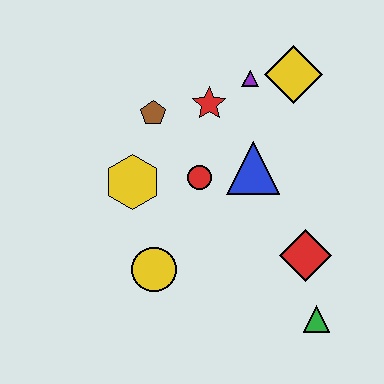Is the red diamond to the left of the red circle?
No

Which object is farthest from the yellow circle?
The yellow diamond is farthest from the yellow circle.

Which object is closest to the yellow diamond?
The purple triangle is closest to the yellow diamond.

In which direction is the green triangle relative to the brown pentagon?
The green triangle is below the brown pentagon.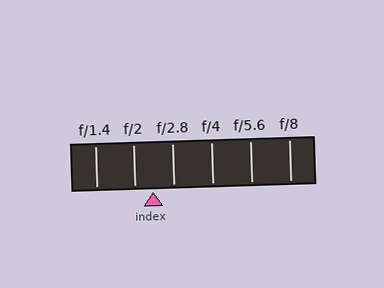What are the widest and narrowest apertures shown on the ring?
The widest aperture shown is f/1.4 and the narrowest is f/8.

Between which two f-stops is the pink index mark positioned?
The index mark is between f/2 and f/2.8.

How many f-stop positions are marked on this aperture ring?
There are 6 f-stop positions marked.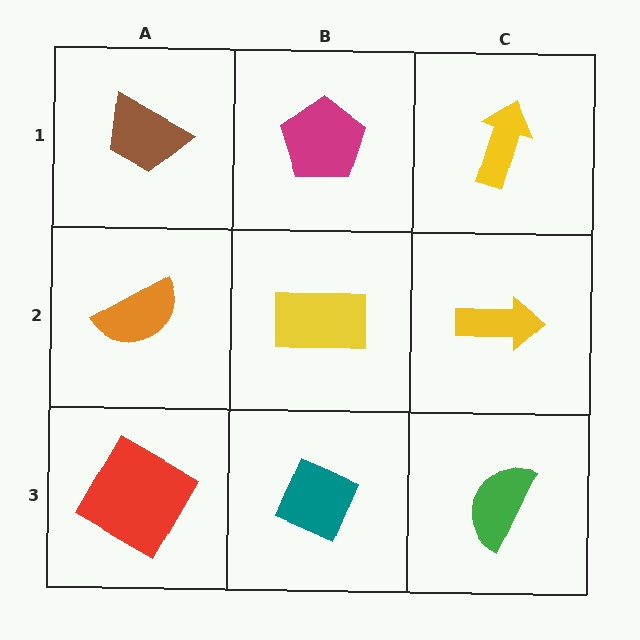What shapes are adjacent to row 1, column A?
An orange semicircle (row 2, column A), a magenta pentagon (row 1, column B).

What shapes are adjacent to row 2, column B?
A magenta pentagon (row 1, column B), a teal diamond (row 3, column B), an orange semicircle (row 2, column A), a yellow arrow (row 2, column C).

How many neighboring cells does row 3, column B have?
3.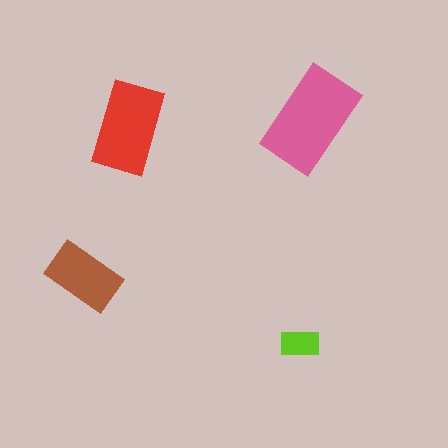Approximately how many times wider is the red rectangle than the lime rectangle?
About 2.5 times wider.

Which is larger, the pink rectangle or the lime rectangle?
The pink one.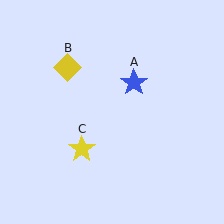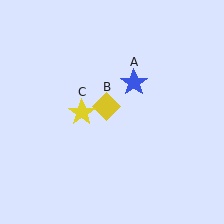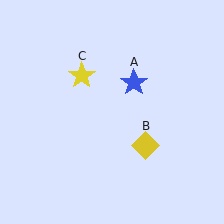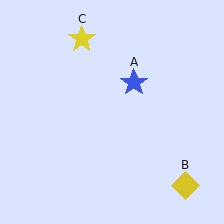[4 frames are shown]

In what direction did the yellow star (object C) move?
The yellow star (object C) moved up.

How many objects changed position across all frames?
2 objects changed position: yellow diamond (object B), yellow star (object C).